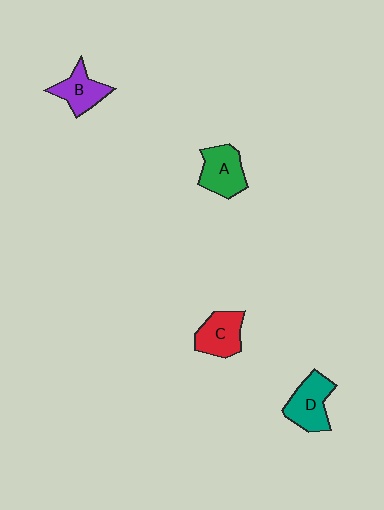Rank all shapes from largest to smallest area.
From largest to smallest: D (teal), A (green), C (red), B (purple).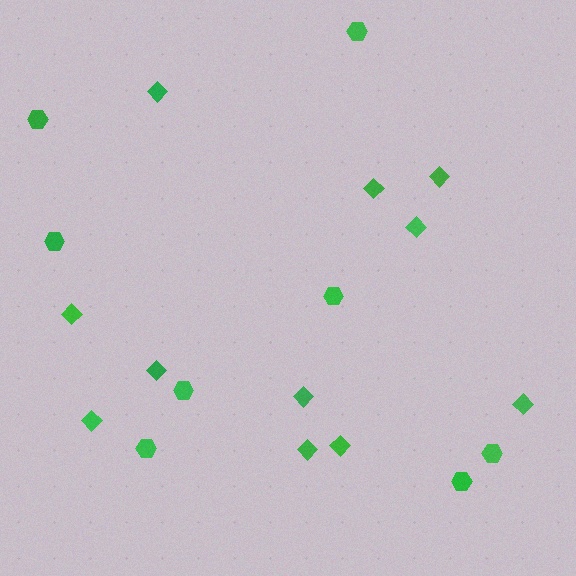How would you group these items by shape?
There are 2 groups: one group of hexagons (8) and one group of diamonds (11).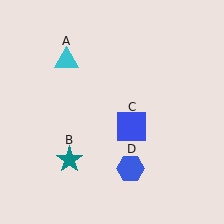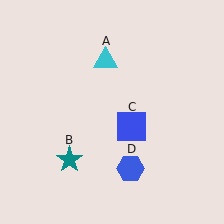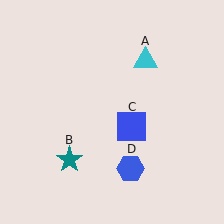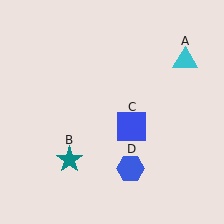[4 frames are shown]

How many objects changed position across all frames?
1 object changed position: cyan triangle (object A).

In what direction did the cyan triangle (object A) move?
The cyan triangle (object A) moved right.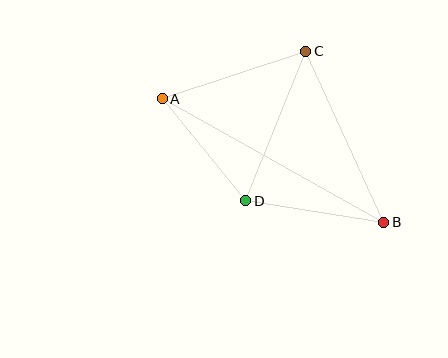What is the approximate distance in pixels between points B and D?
The distance between B and D is approximately 140 pixels.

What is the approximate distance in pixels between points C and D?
The distance between C and D is approximately 161 pixels.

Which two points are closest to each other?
Points A and D are closest to each other.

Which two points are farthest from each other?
Points A and B are farthest from each other.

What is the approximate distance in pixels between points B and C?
The distance between B and C is approximately 188 pixels.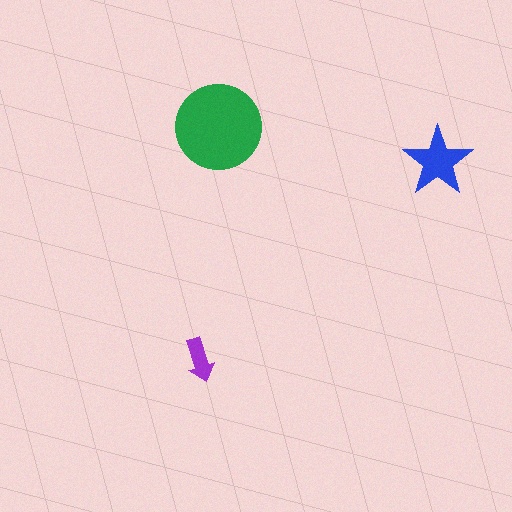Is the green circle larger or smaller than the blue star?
Larger.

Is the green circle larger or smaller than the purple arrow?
Larger.